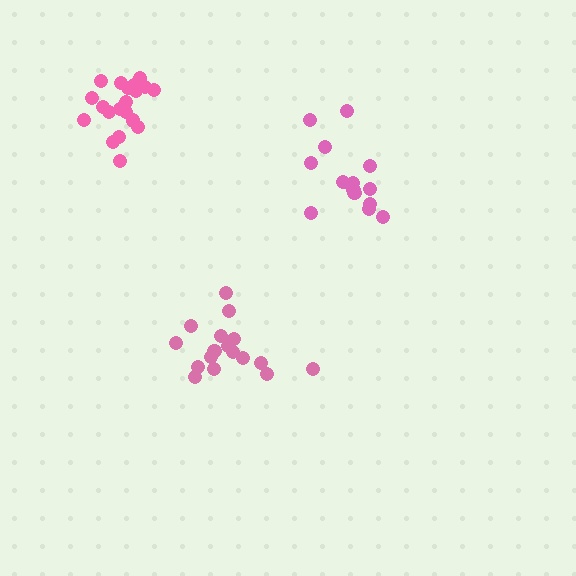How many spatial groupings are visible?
There are 3 spatial groupings.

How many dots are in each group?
Group 1: 17 dots, Group 2: 20 dots, Group 3: 17 dots (54 total).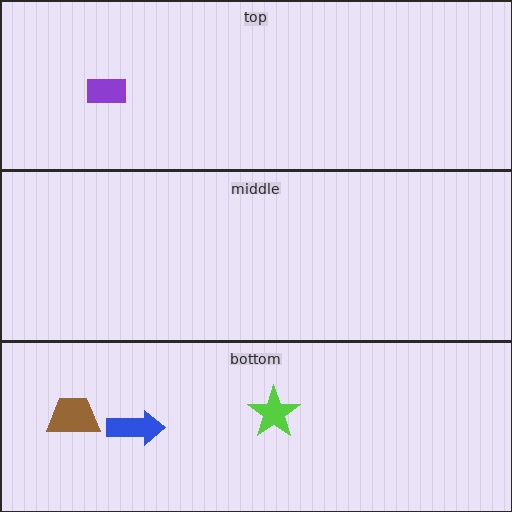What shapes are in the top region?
The purple rectangle.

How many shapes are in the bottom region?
3.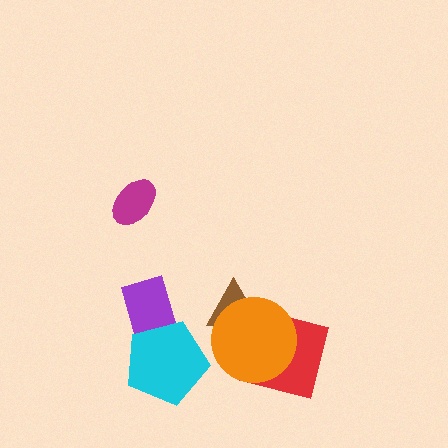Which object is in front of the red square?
The orange circle is in front of the red square.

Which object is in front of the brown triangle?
The orange circle is in front of the brown triangle.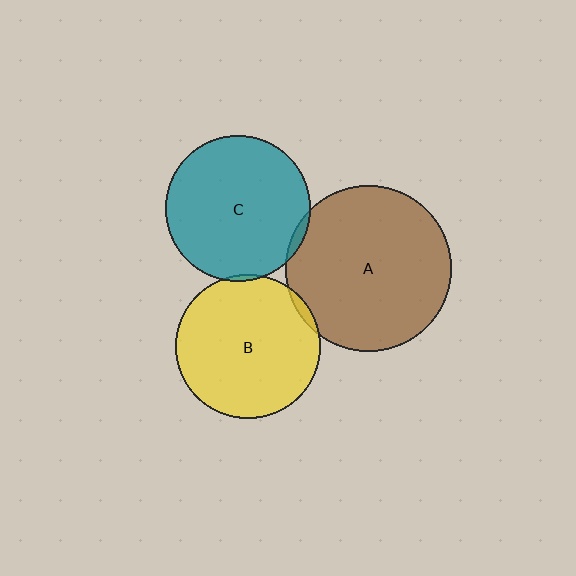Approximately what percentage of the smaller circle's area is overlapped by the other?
Approximately 5%.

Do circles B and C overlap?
Yes.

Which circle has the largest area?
Circle A (brown).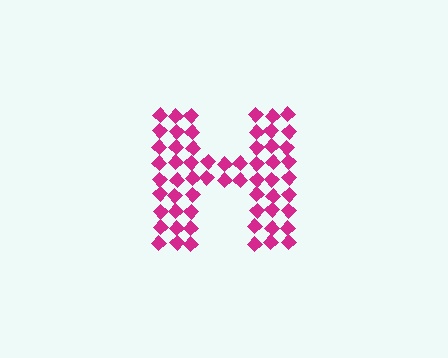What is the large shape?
The large shape is the letter H.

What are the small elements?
The small elements are diamonds.